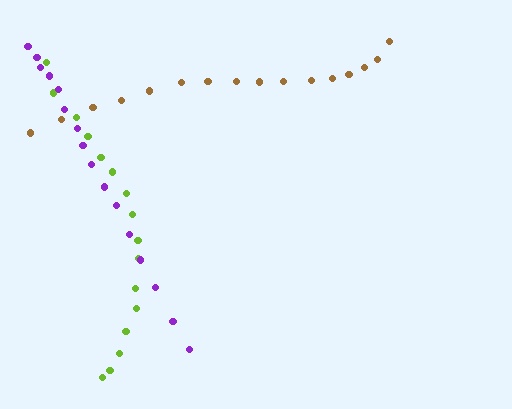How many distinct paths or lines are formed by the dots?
There are 3 distinct paths.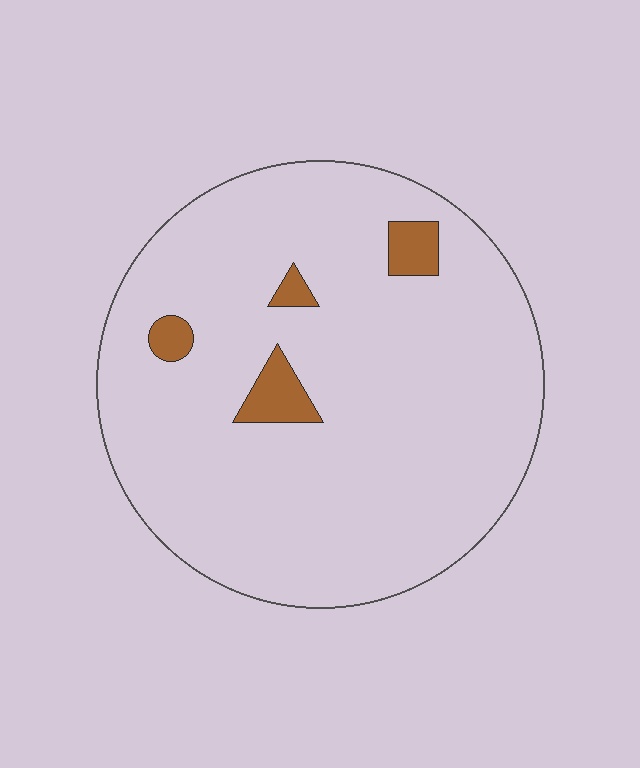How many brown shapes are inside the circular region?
4.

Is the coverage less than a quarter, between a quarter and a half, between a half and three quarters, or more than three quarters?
Less than a quarter.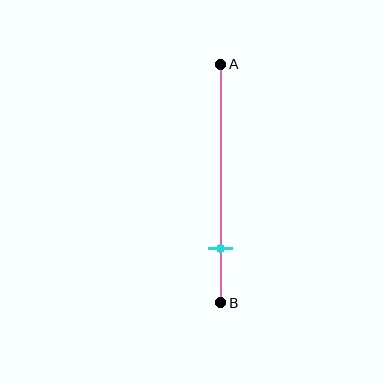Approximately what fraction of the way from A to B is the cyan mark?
The cyan mark is approximately 75% of the way from A to B.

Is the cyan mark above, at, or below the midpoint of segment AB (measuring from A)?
The cyan mark is below the midpoint of segment AB.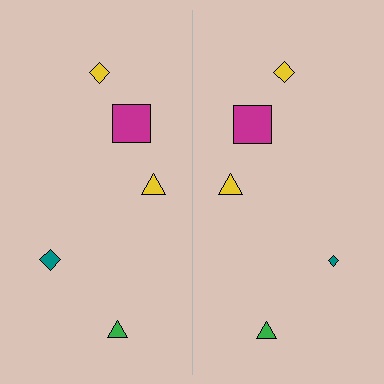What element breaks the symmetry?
The teal diamond on the right side has a different size than its mirror counterpart.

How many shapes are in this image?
There are 10 shapes in this image.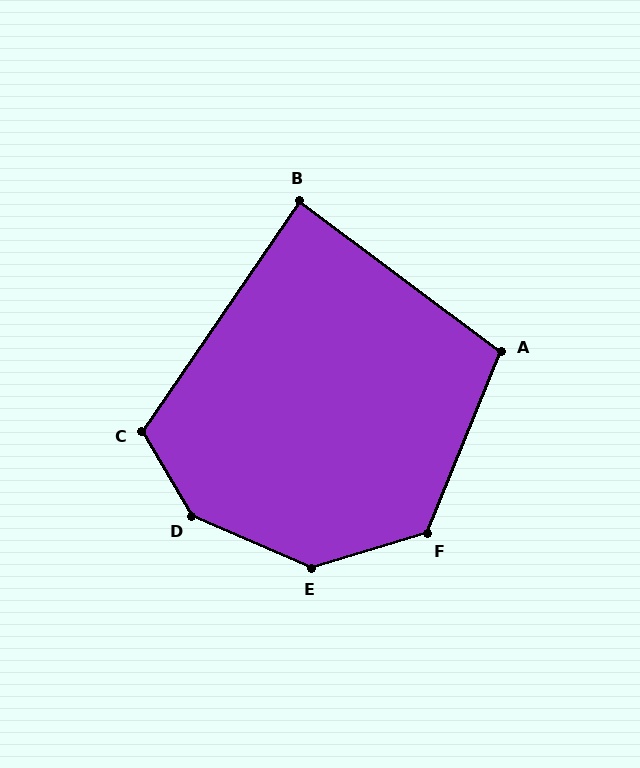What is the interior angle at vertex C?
Approximately 115 degrees (obtuse).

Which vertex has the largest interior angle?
D, at approximately 144 degrees.